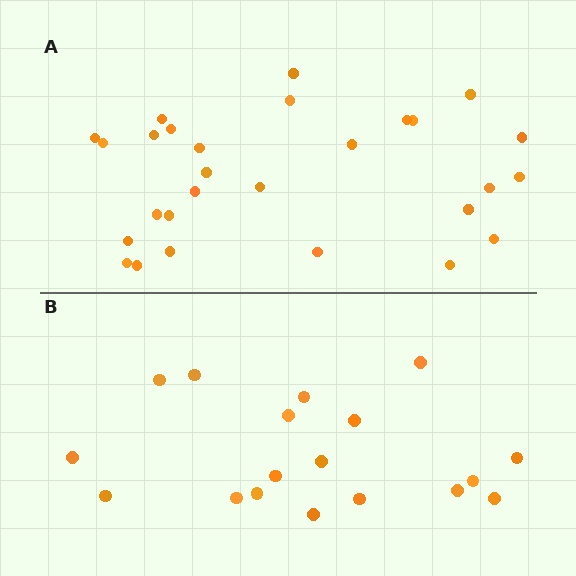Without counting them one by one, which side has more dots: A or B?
Region A (the top region) has more dots.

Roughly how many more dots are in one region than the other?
Region A has roughly 10 or so more dots than region B.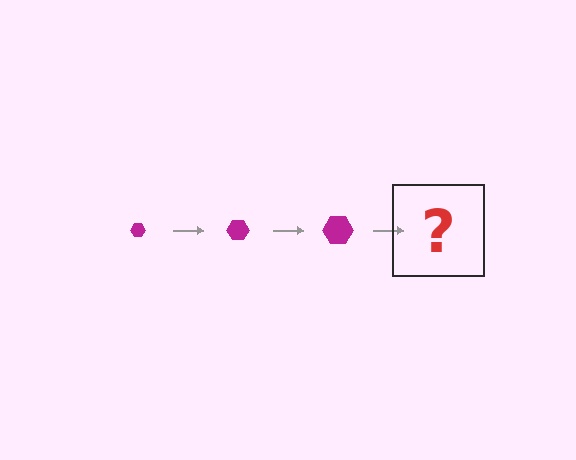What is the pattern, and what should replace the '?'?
The pattern is that the hexagon gets progressively larger each step. The '?' should be a magenta hexagon, larger than the previous one.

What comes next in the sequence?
The next element should be a magenta hexagon, larger than the previous one.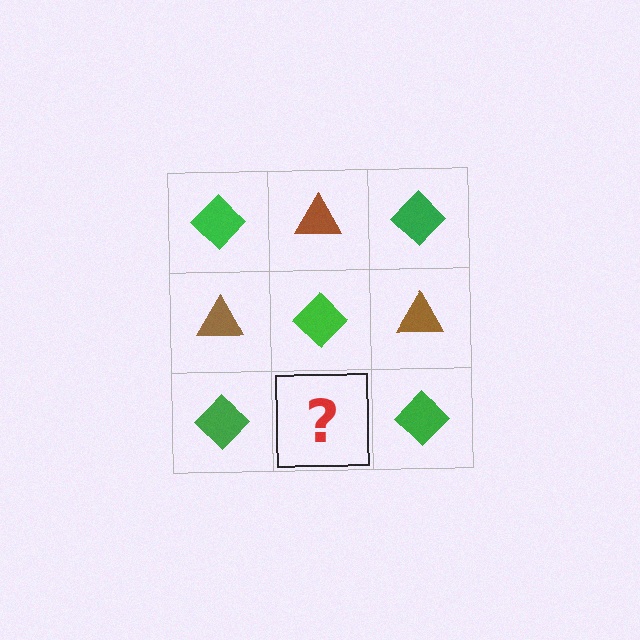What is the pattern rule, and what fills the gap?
The rule is that it alternates green diamond and brown triangle in a checkerboard pattern. The gap should be filled with a brown triangle.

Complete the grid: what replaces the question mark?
The question mark should be replaced with a brown triangle.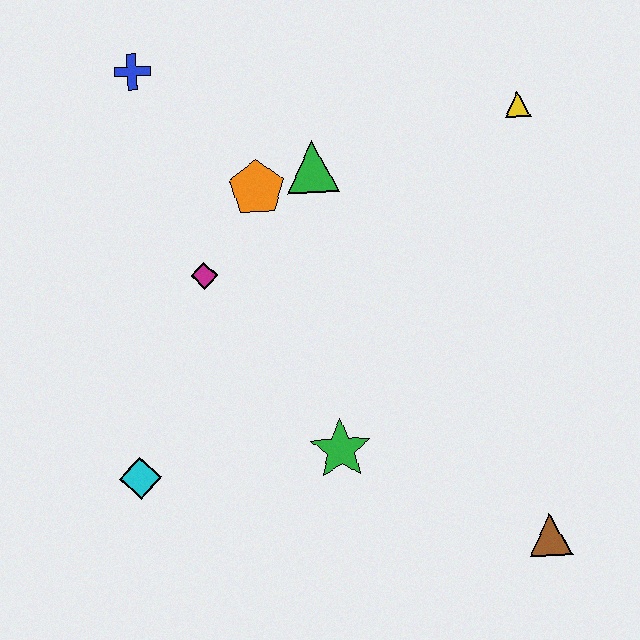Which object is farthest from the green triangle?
The brown triangle is farthest from the green triangle.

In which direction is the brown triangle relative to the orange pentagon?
The brown triangle is below the orange pentagon.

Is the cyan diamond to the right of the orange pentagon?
No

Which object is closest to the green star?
The cyan diamond is closest to the green star.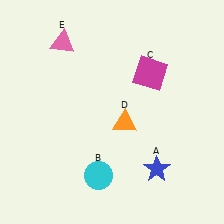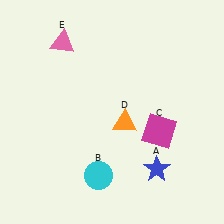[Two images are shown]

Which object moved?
The magenta square (C) moved down.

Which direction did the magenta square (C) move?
The magenta square (C) moved down.